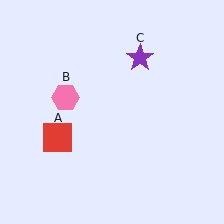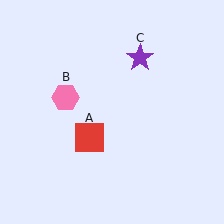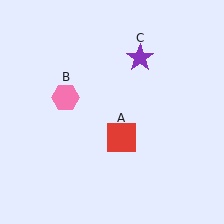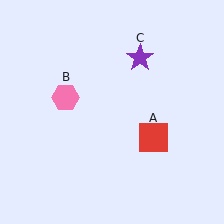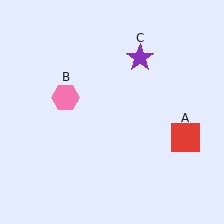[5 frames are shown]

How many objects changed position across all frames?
1 object changed position: red square (object A).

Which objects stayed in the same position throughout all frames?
Pink hexagon (object B) and purple star (object C) remained stationary.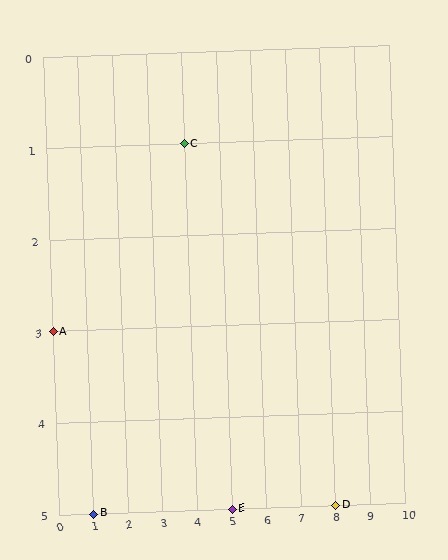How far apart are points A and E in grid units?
Points A and E are 5 columns and 2 rows apart (about 5.4 grid units diagonally).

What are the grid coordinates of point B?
Point B is at grid coordinates (1, 5).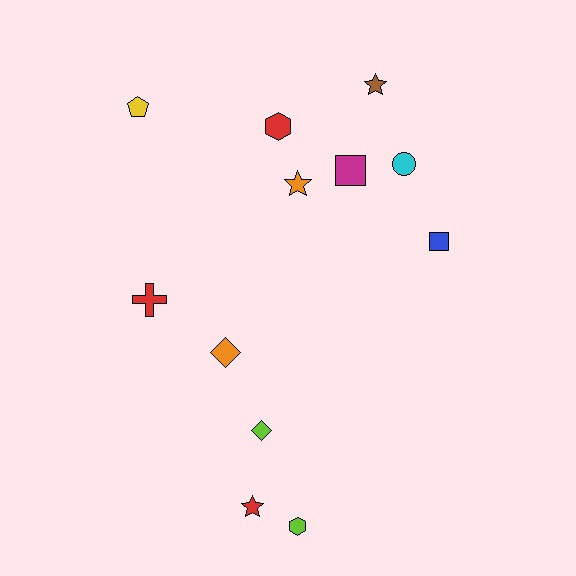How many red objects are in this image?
There are 3 red objects.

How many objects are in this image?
There are 12 objects.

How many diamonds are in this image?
There are 2 diamonds.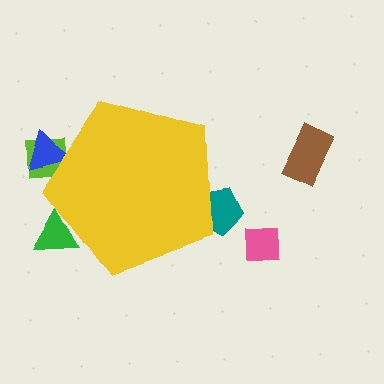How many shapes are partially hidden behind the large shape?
4 shapes are partially hidden.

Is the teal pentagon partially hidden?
Yes, the teal pentagon is partially hidden behind the yellow pentagon.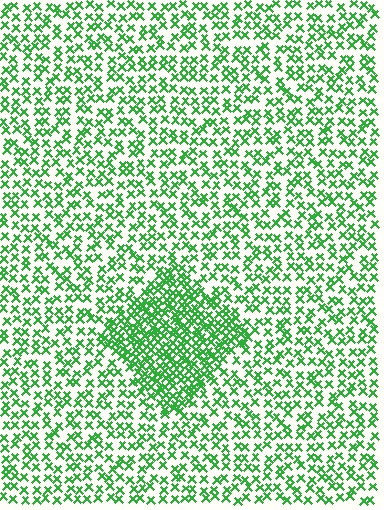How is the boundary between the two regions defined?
The boundary is defined by a change in element density (approximately 2.0x ratio). All elements are the same color, size, and shape.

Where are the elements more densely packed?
The elements are more densely packed inside the diamond boundary.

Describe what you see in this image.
The image contains small green elements arranged at two different densities. A diamond-shaped region is visible where the elements are more densely packed than the surrounding area.